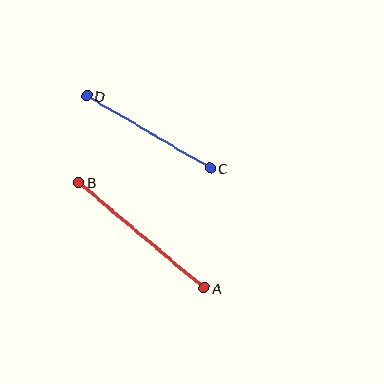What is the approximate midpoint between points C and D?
The midpoint is at approximately (148, 132) pixels.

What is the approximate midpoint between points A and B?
The midpoint is at approximately (142, 236) pixels.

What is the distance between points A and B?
The distance is approximately 163 pixels.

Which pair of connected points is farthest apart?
Points A and B are farthest apart.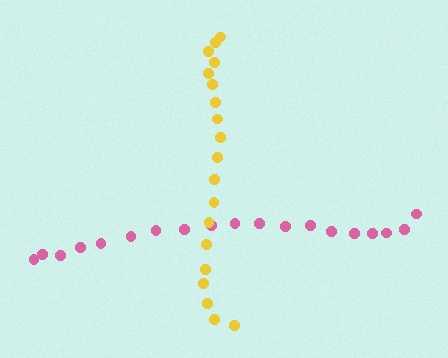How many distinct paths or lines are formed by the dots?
There are 2 distinct paths.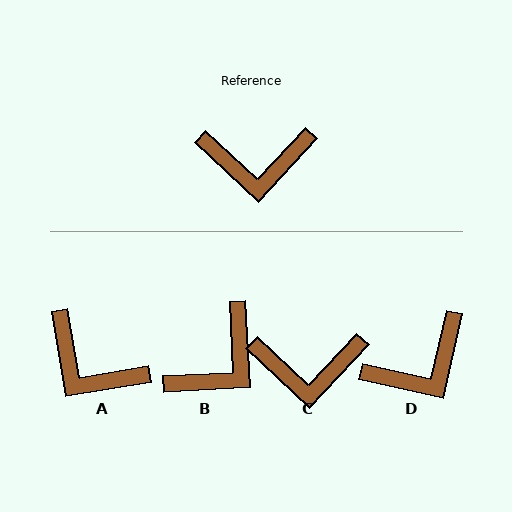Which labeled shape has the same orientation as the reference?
C.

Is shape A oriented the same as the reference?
No, it is off by about 37 degrees.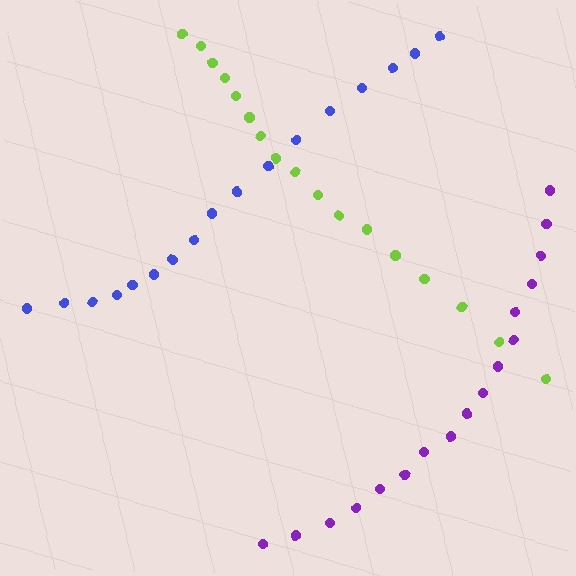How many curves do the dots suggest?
There are 3 distinct paths.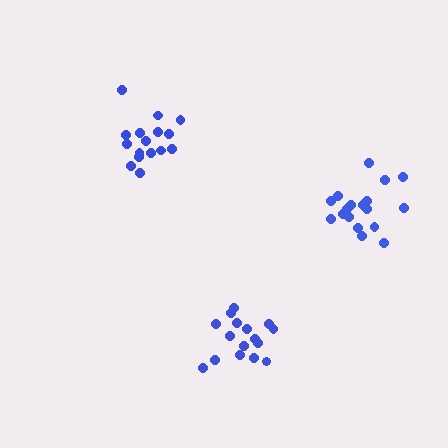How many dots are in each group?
Group 1: 18 dots, Group 2: 16 dots, Group 3: 16 dots (50 total).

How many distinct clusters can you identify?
There are 3 distinct clusters.